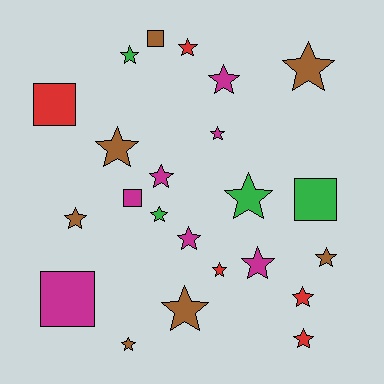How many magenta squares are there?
There are 2 magenta squares.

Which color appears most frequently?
Brown, with 7 objects.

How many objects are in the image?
There are 23 objects.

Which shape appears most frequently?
Star, with 18 objects.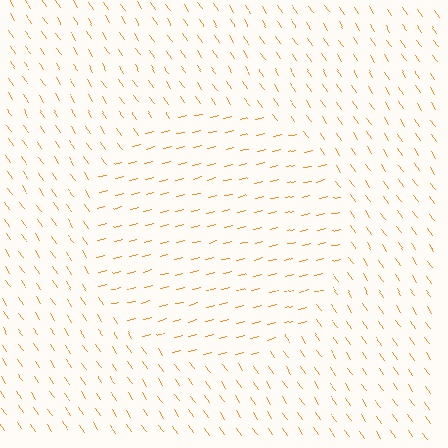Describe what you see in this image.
The image is filled with small orange line segments. A circle region in the image has lines oriented differently from the surrounding lines, creating a visible texture boundary.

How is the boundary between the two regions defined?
The boundary is defined purely by a change in line orientation (approximately 69 degrees difference). All lines are the same color and thickness.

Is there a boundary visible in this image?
Yes, there is a texture boundary formed by a change in line orientation.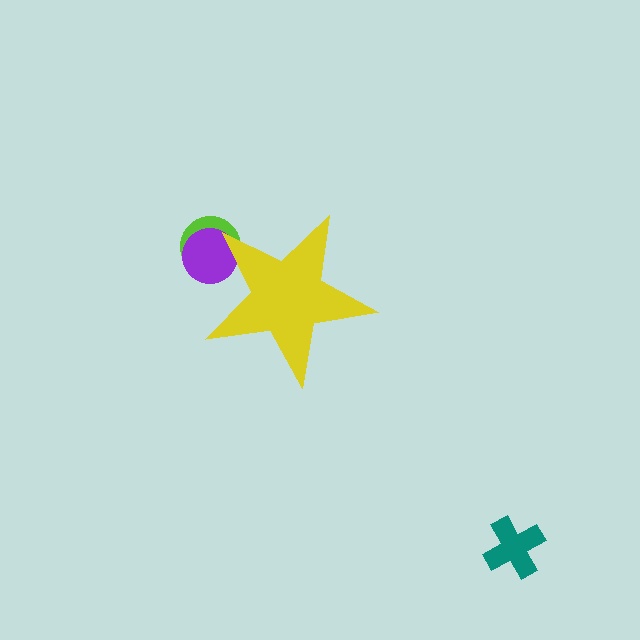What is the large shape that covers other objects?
A yellow star.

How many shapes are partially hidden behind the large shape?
2 shapes are partially hidden.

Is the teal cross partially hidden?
No, the teal cross is fully visible.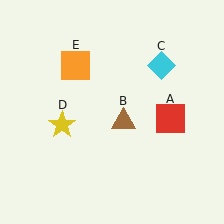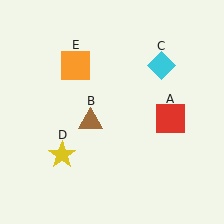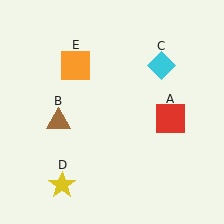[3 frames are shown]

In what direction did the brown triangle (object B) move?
The brown triangle (object B) moved left.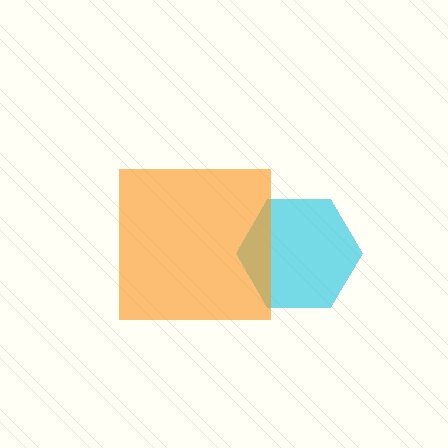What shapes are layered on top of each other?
The layered shapes are: a cyan hexagon, an orange square.